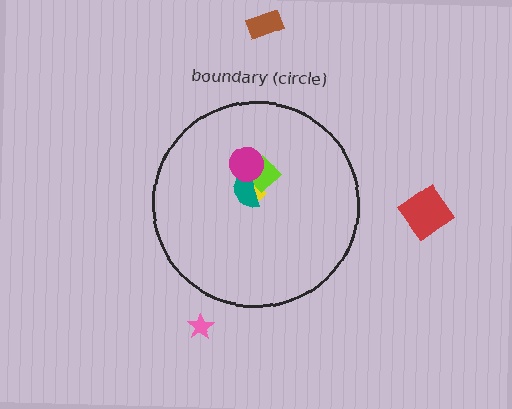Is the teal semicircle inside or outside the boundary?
Inside.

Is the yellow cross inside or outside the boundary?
Inside.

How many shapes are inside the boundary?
4 inside, 3 outside.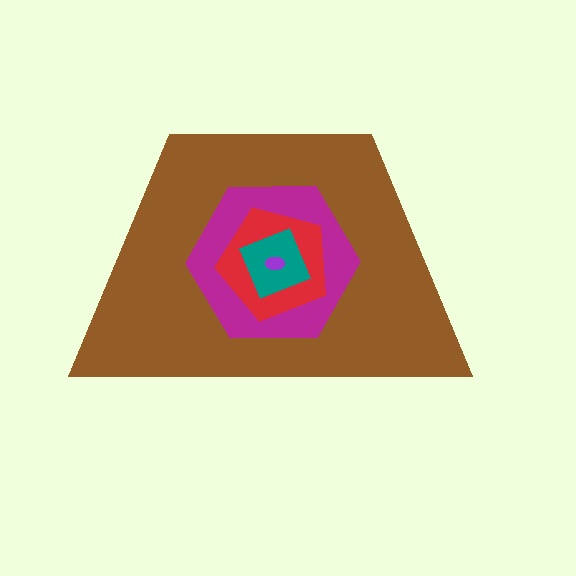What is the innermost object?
The purple ellipse.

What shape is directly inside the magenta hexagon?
The red pentagon.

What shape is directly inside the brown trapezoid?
The magenta hexagon.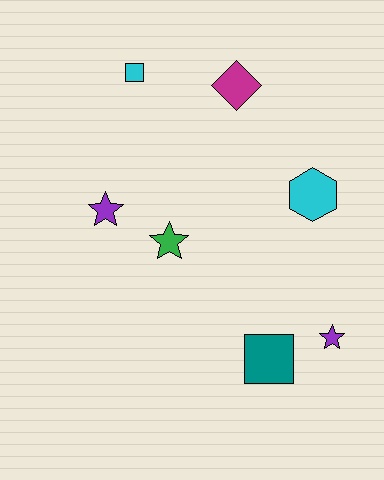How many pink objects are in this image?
There are no pink objects.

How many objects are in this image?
There are 7 objects.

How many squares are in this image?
There are 2 squares.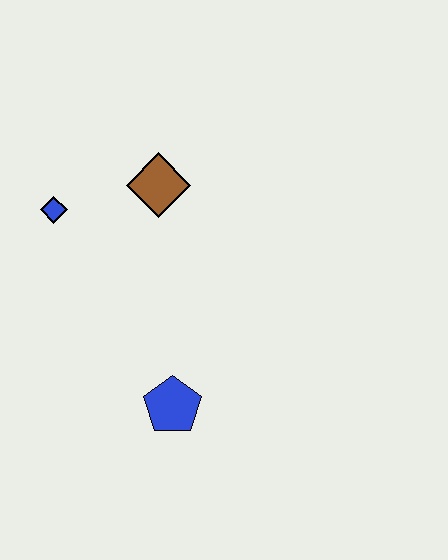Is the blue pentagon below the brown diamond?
Yes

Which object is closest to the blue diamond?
The brown diamond is closest to the blue diamond.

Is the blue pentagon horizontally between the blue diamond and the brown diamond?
No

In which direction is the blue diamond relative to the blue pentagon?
The blue diamond is above the blue pentagon.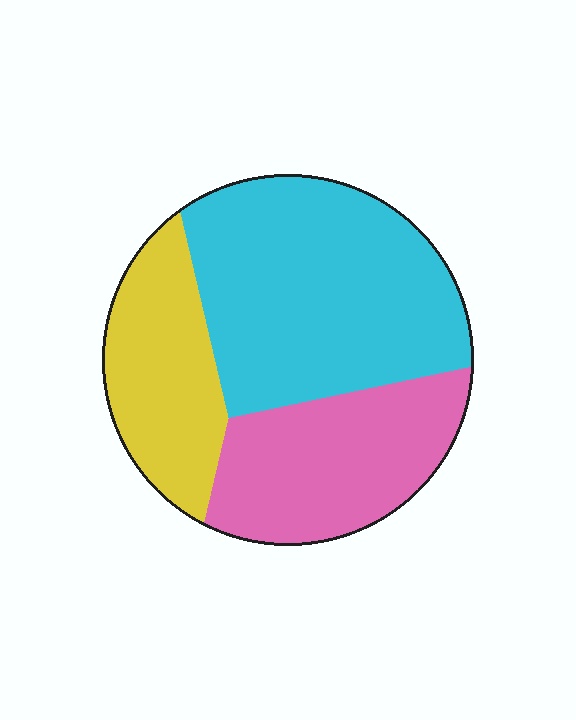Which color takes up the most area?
Cyan, at roughly 50%.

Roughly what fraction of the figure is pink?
Pink covers roughly 30% of the figure.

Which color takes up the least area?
Yellow, at roughly 25%.